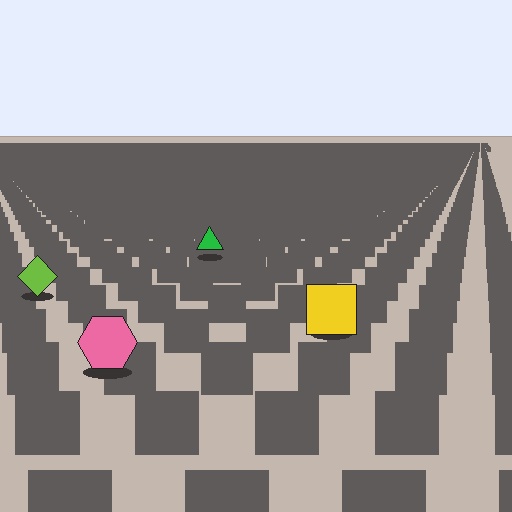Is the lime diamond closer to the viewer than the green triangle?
Yes. The lime diamond is closer — you can tell from the texture gradient: the ground texture is coarser near it.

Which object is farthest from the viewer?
The green triangle is farthest from the viewer. It appears smaller and the ground texture around it is denser.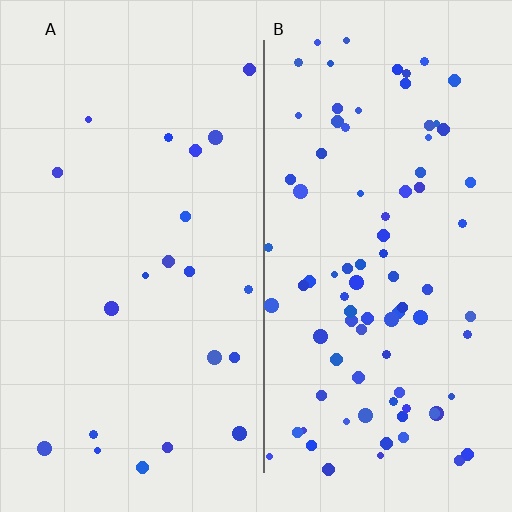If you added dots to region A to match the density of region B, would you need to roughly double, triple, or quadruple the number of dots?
Approximately quadruple.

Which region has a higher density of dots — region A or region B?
B (the right).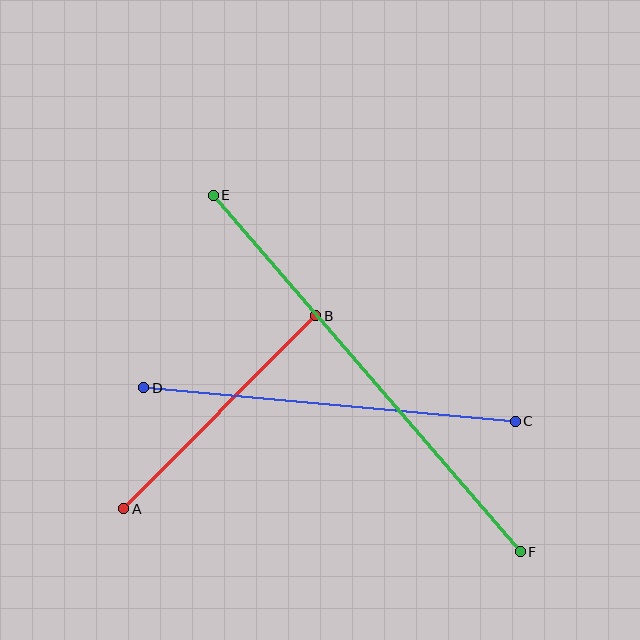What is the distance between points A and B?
The distance is approximately 272 pixels.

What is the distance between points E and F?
The distance is approximately 470 pixels.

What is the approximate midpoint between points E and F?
The midpoint is at approximately (367, 374) pixels.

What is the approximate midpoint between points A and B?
The midpoint is at approximately (220, 412) pixels.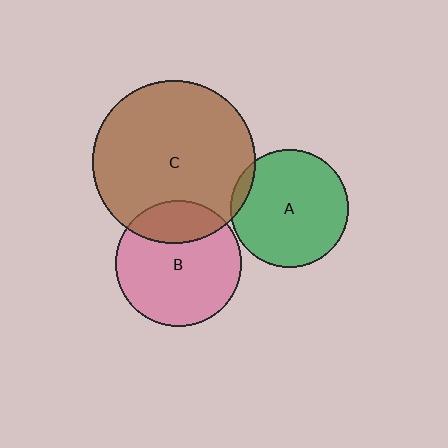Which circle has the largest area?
Circle C (brown).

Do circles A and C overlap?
Yes.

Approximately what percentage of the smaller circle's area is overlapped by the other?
Approximately 5%.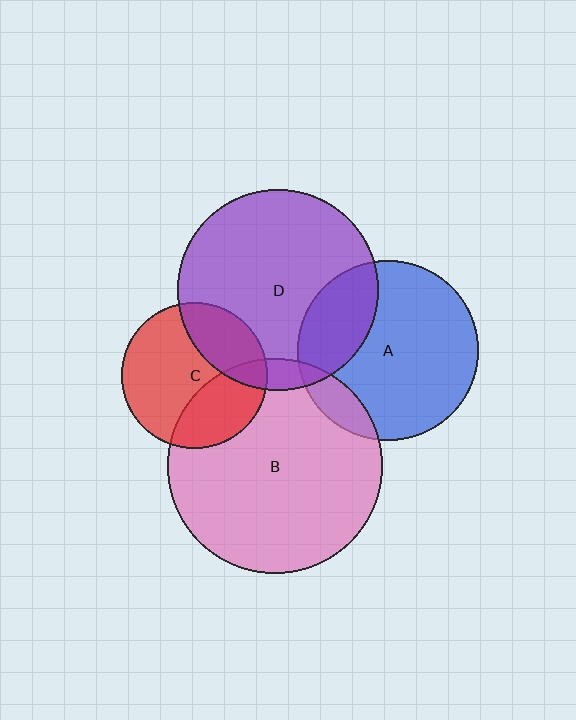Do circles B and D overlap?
Yes.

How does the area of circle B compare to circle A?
Approximately 1.4 times.